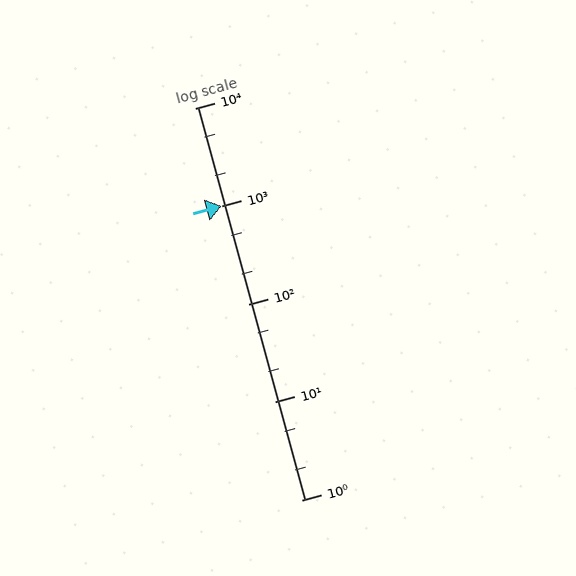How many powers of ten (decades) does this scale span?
The scale spans 4 decades, from 1 to 10000.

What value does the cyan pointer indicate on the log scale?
The pointer indicates approximately 1000.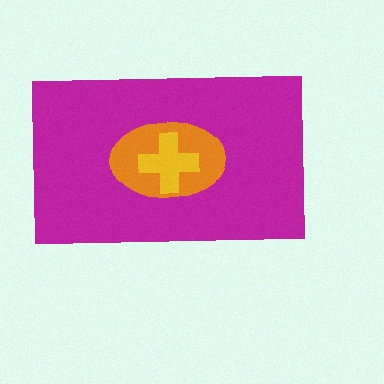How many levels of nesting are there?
3.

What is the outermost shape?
The magenta rectangle.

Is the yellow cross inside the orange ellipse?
Yes.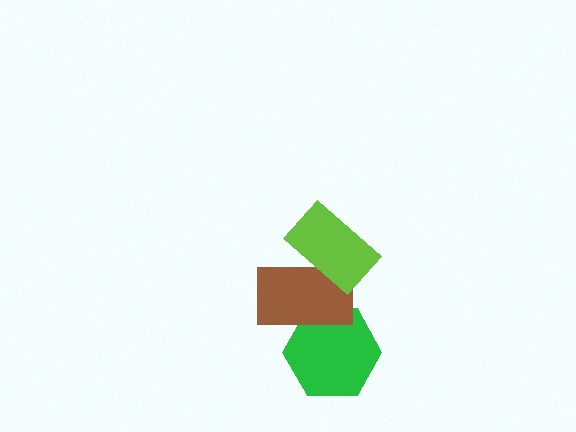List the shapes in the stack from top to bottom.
From top to bottom: the lime rectangle, the brown rectangle, the green hexagon.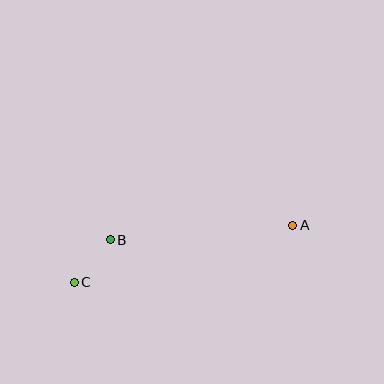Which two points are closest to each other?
Points B and C are closest to each other.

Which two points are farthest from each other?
Points A and C are farthest from each other.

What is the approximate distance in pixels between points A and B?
The distance between A and B is approximately 183 pixels.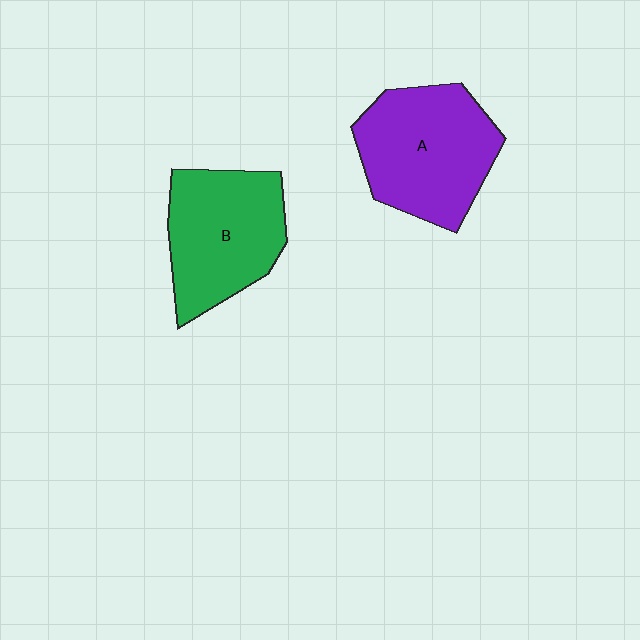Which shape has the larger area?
Shape A (purple).